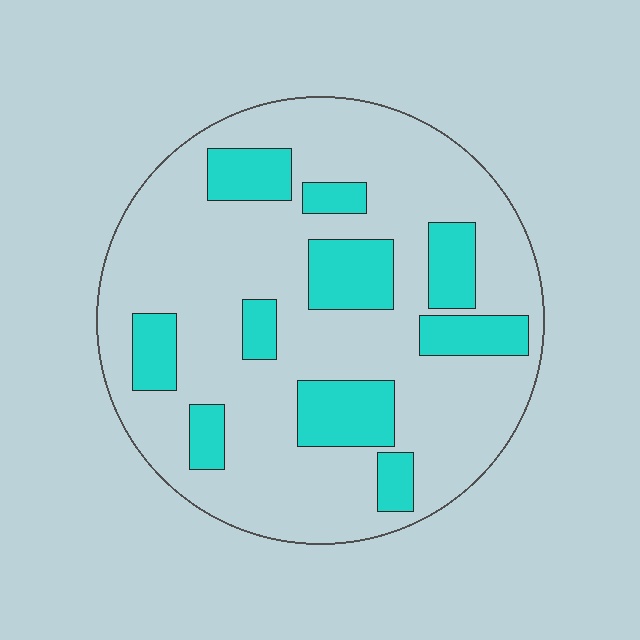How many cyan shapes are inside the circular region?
10.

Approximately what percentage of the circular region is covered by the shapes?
Approximately 25%.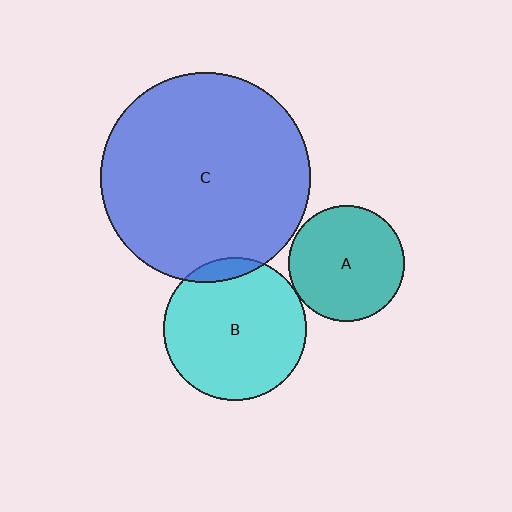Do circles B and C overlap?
Yes.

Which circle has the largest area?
Circle C (blue).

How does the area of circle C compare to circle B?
Approximately 2.1 times.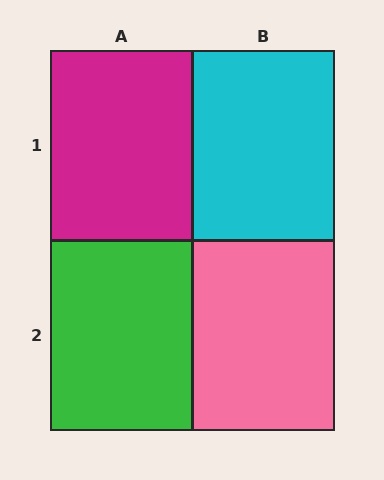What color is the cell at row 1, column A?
Magenta.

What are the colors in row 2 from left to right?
Green, pink.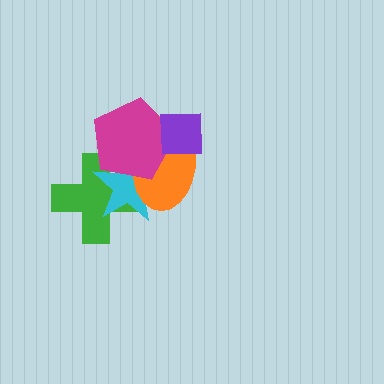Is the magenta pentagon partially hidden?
Yes, it is partially covered by another shape.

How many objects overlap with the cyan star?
3 objects overlap with the cyan star.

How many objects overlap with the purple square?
2 objects overlap with the purple square.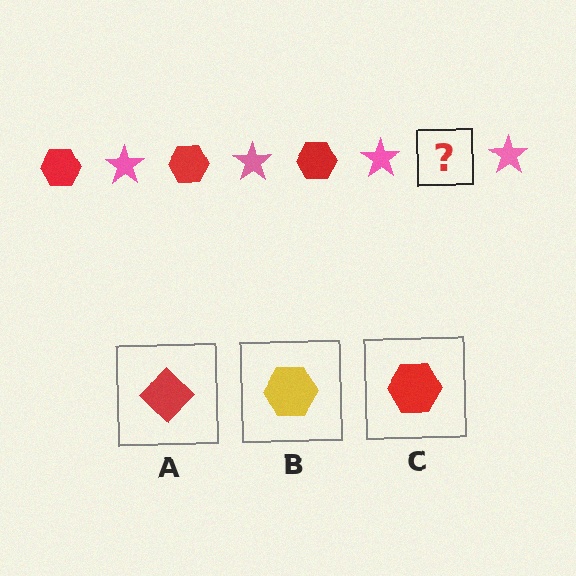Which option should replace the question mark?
Option C.